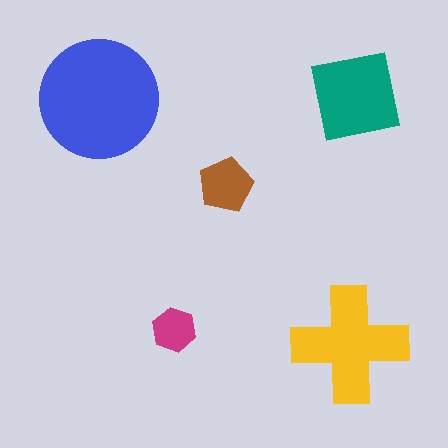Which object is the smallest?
The magenta hexagon.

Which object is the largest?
The blue circle.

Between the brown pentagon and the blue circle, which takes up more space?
The blue circle.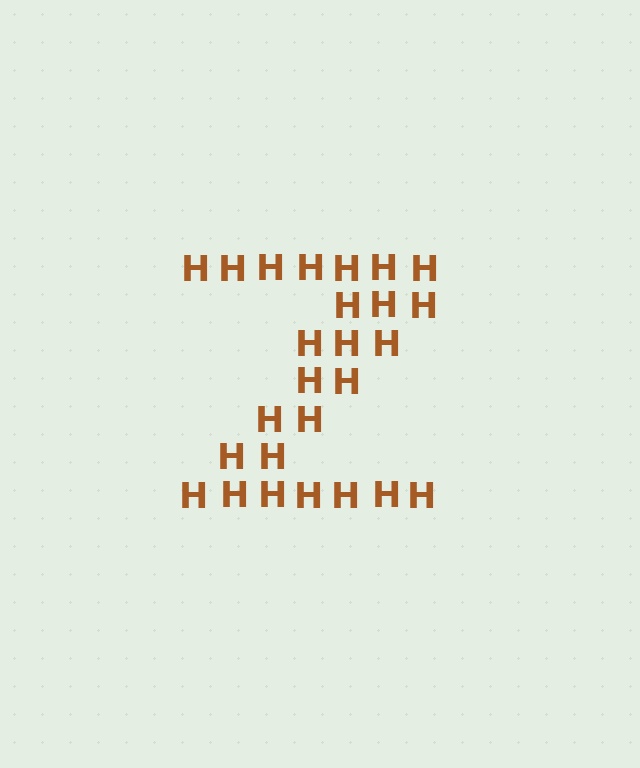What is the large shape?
The large shape is the letter Z.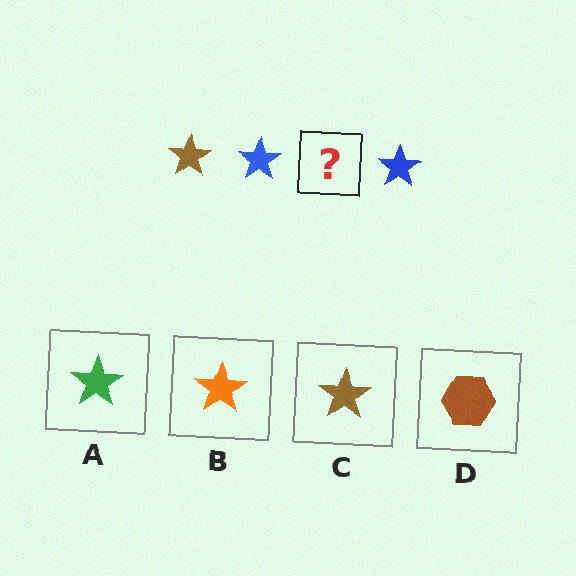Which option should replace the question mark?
Option C.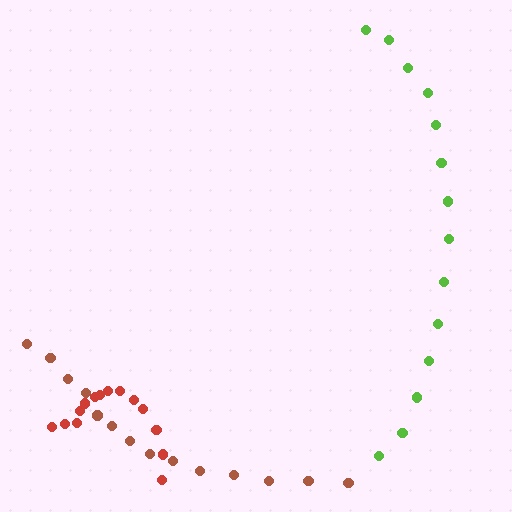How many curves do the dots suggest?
There are 3 distinct paths.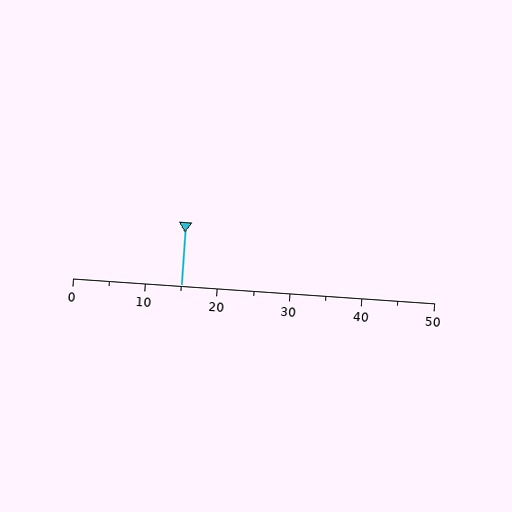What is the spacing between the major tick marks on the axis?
The major ticks are spaced 10 apart.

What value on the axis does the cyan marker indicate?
The marker indicates approximately 15.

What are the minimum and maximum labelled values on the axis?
The axis runs from 0 to 50.